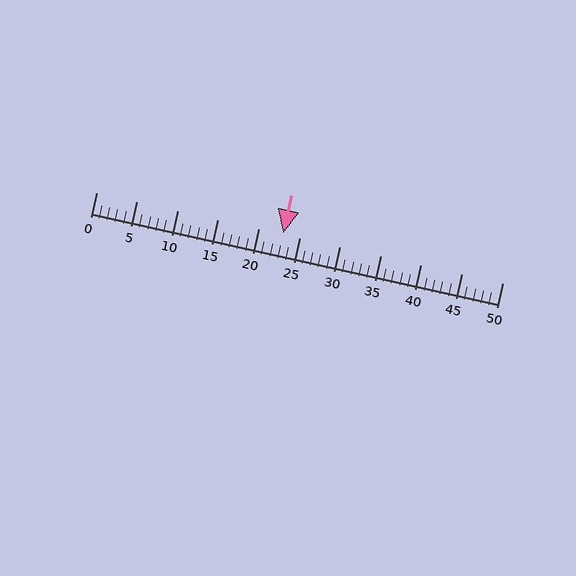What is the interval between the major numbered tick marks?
The major tick marks are spaced 5 units apart.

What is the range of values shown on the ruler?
The ruler shows values from 0 to 50.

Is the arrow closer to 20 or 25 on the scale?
The arrow is closer to 25.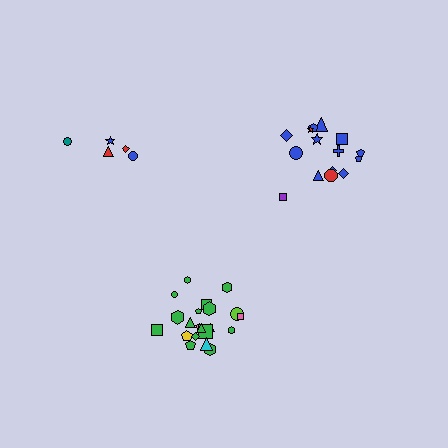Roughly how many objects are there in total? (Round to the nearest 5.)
Roughly 40 objects in total.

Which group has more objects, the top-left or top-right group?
The top-right group.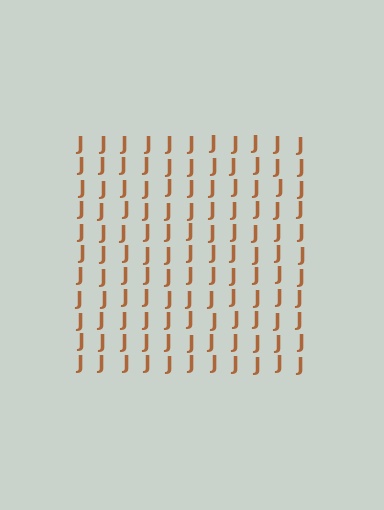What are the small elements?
The small elements are letter J's.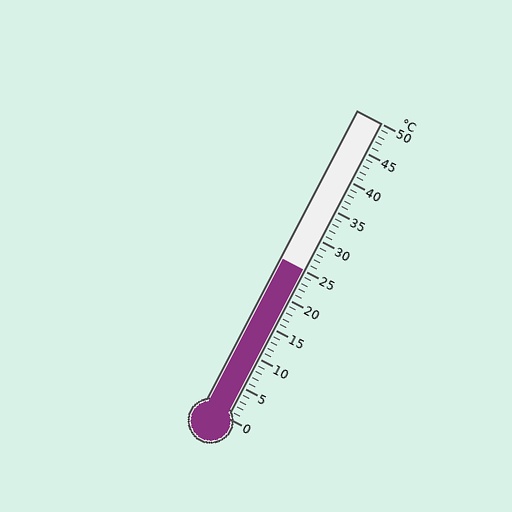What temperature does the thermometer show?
The thermometer shows approximately 25°C.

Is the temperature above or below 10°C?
The temperature is above 10°C.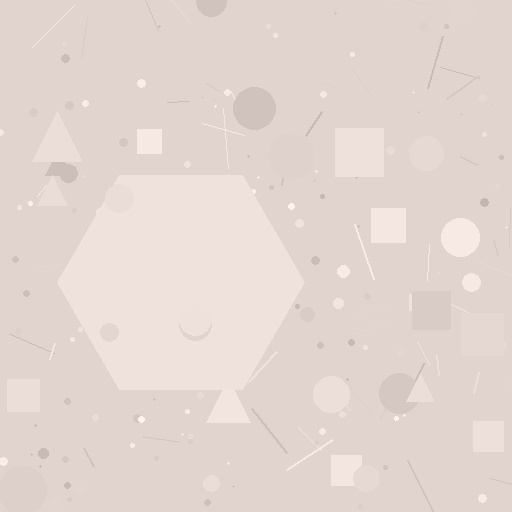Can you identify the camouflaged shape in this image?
The camouflaged shape is a hexagon.